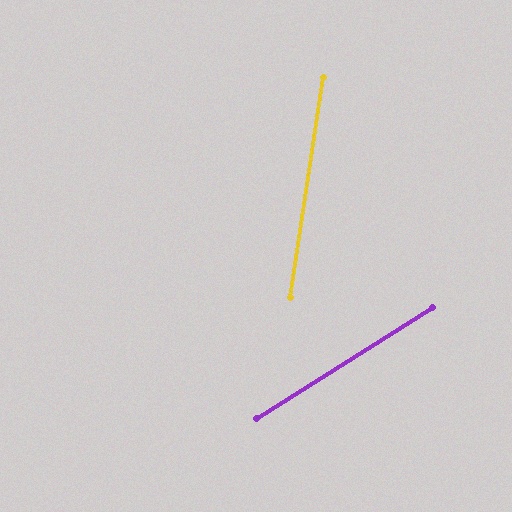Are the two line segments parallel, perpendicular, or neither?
Neither parallel nor perpendicular — they differ by about 49°.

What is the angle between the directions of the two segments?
Approximately 49 degrees.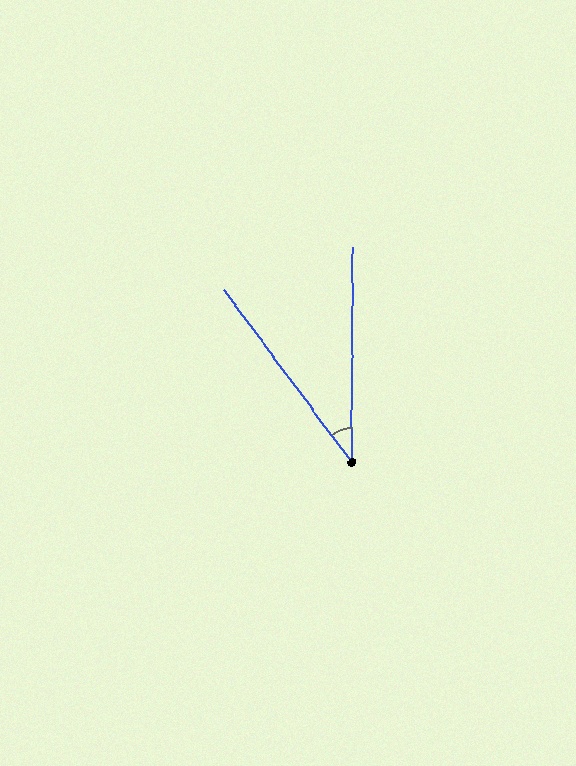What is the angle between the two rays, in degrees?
Approximately 37 degrees.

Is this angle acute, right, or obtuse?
It is acute.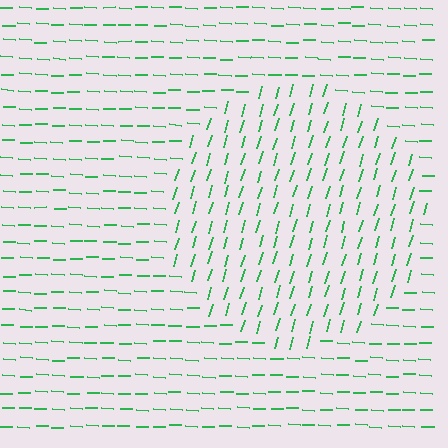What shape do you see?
I see a circle.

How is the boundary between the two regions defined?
The boundary is defined purely by a change in line orientation (approximately 76 degrees difference). All lines are the same color and thickness.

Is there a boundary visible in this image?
Yes, there is a texture boundary formed by a change in line orientation.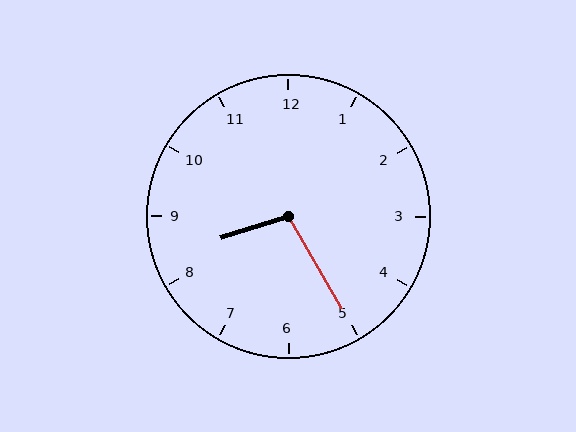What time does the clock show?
8:25.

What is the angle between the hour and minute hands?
Approximately 102 degrees.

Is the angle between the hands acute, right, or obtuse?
It is obtuse.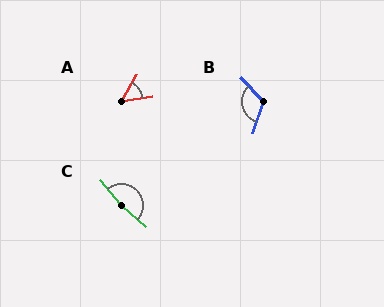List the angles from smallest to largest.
A (50°), B (120°), C (170°).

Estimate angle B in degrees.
Approximately 120 degrees.